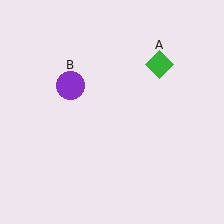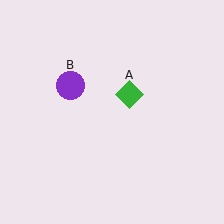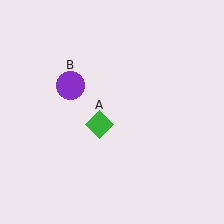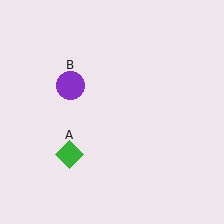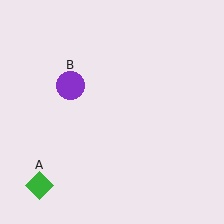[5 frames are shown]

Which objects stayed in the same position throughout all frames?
Purple circle (object B) remained stationary.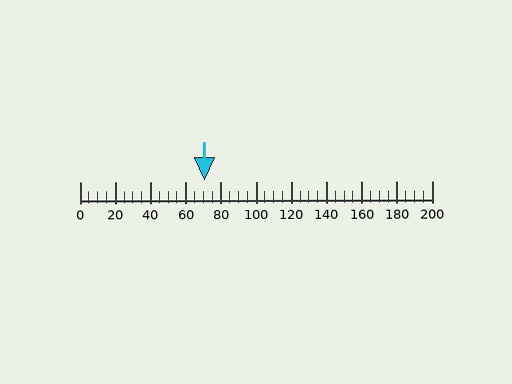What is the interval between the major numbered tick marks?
The major tick marks are spaced 20 units apart.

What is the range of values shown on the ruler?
The ruler shows values from 0 to 200.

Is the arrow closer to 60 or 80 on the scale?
The arrow is closer to 80.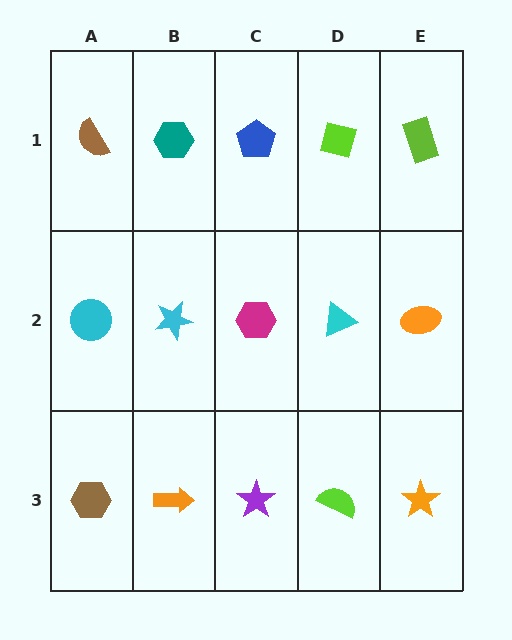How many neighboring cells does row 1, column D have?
3.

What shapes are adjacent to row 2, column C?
A blue pentagon (row 1, column C), a purple star (row 3, column C), a cyan star (row 2, column B), a cyan triangle (row 2, column D).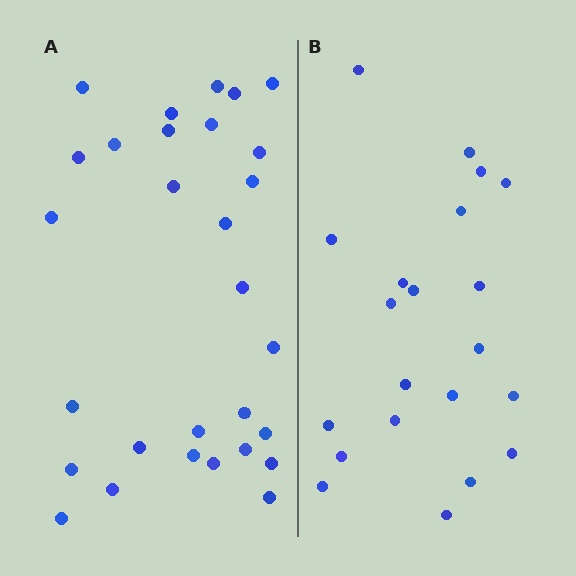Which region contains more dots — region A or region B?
Region A (the left region) has more dots.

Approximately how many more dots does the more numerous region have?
Region A has roughly 8 or so more dots than region B.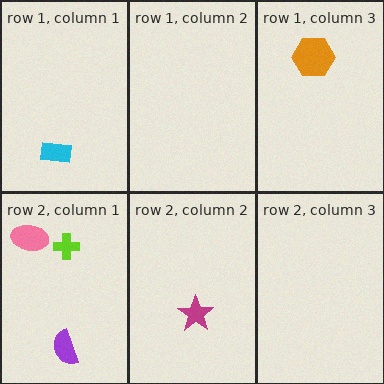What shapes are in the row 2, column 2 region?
The magenta star.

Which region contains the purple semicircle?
The row 2, column 1 region.